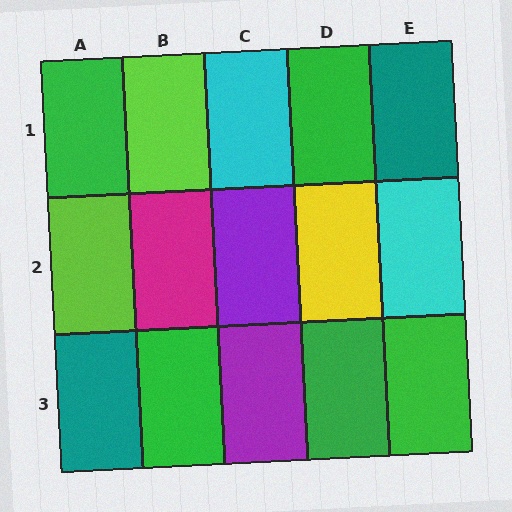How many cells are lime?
2 cells are lime.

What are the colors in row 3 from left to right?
Teal, green, purple, green, green.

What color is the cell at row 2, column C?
Purple.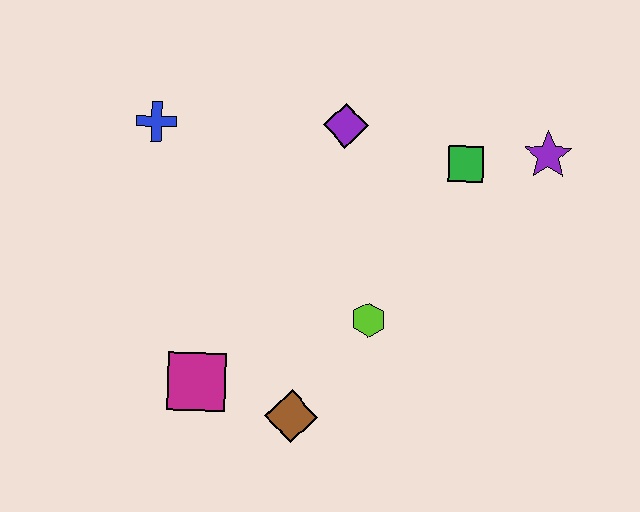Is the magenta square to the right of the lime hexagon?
No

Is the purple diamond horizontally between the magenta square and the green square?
Yes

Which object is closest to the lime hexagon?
The brown diamond is closest to the lime hexagon.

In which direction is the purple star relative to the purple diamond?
The purple star is to the right of the purple diamond.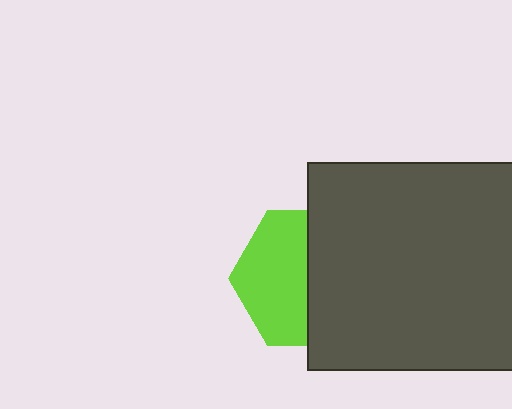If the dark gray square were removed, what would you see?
You would see the complete lime hexagon.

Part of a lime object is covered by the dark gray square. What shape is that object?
It is a hexagon.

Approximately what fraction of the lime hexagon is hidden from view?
Roughly 49% of the lime hexagon is hidden behind the dark gray square.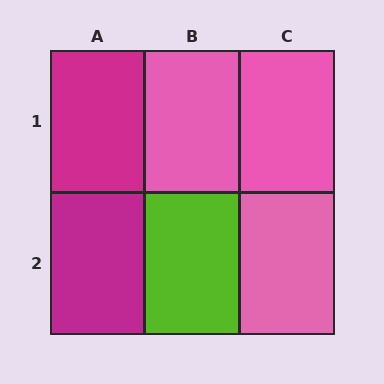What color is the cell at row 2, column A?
Magenta.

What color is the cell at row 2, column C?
Pink.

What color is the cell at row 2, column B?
Lime.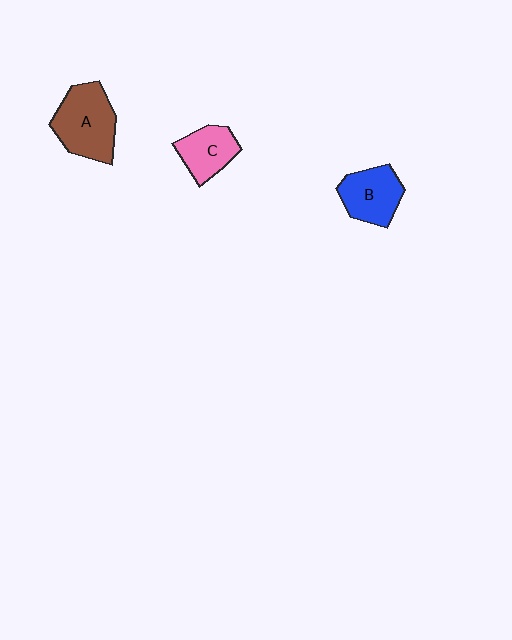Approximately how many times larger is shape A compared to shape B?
Approximately 1.3 times.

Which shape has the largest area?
Shape A (brown).